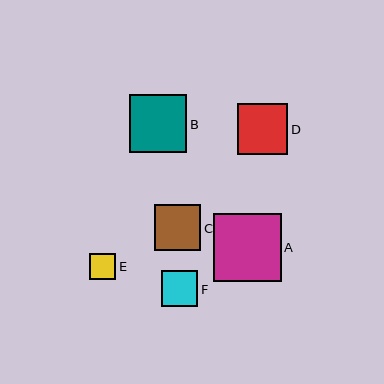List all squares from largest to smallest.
From largest to smallest: A, B, D, C, F, E.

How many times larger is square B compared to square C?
Square B is approximately 1.2 times the size of square C.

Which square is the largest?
Square A is the largest with a size of approximately 68 pixels.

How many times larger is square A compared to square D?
Square A is approximately 1.3 times the size of square D.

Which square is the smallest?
Square E is the smallest with a size of approximately 26 pixels.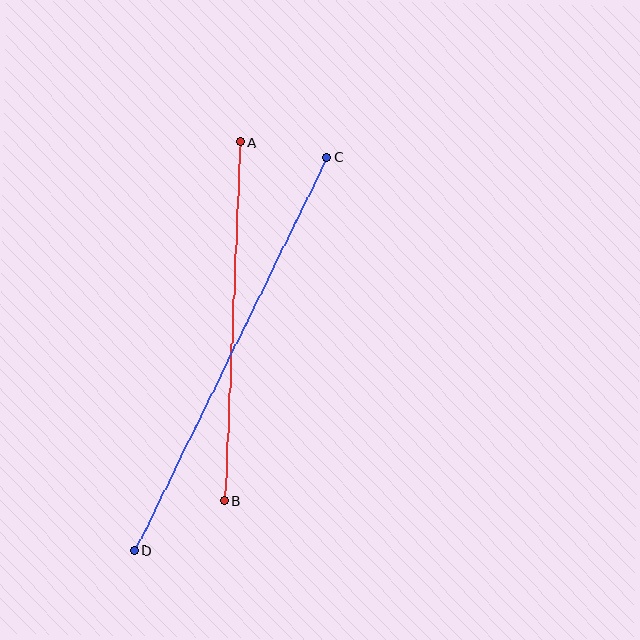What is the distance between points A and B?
The distance is approximately 359 pixels.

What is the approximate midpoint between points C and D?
The midpoint is at approximately (231, 354) pixels.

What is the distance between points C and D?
The distance is approximately 438 pixels.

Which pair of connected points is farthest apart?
Points C and D are farthest apart.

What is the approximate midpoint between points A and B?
The midpoint is at approximately (232, 321) pixels.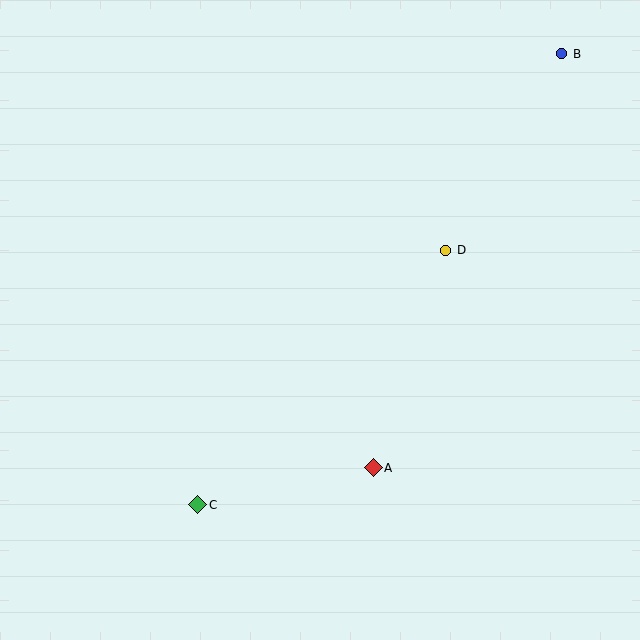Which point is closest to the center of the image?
Point D at (446, 250) is closest to the center.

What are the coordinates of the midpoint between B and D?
The midpoint between B and D is at (504, 152).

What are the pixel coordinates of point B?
Point B is at (562, 54).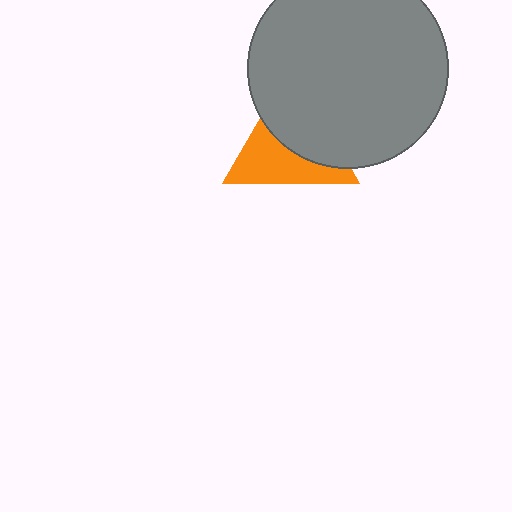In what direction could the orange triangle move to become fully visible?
The orange triangle could move toward the lower-left. That would shift it out from behind the gray circle entirely.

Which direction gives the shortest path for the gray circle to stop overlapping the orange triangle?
Moving toward the upper-right gives the shortest separation.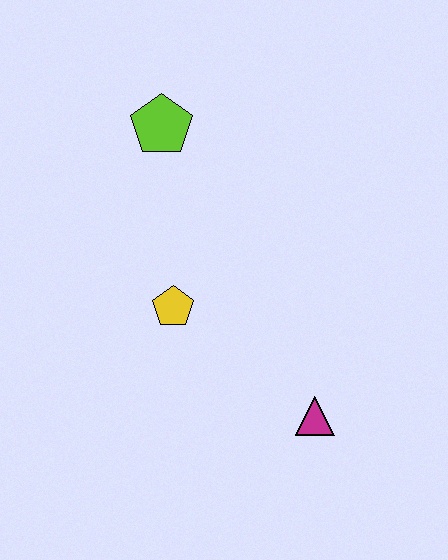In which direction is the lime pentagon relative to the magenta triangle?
The lime pentagon is above the magenta triangle.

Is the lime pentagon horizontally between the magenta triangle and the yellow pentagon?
No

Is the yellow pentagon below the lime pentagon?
Yes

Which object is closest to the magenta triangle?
The yellow pentagon is closest to the magenta triangle.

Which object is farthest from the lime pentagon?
The magenta triangle is farthest from the lime pentagon.